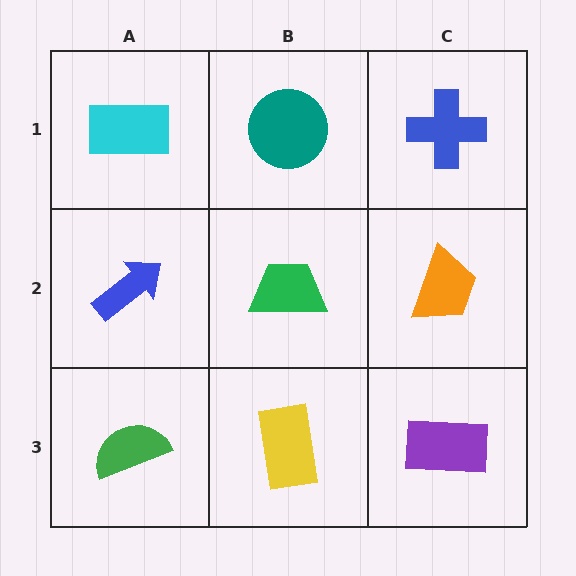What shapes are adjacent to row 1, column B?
A green trapezoid (row 2, column B), a cyan rectangle (row 1, column A), a blue cross (row 1, column C).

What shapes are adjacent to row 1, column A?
A blue arrow (row 2, column A), a teal circle (row 1, column B).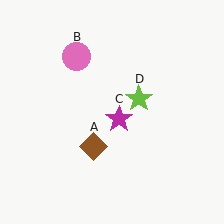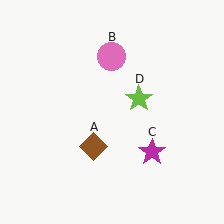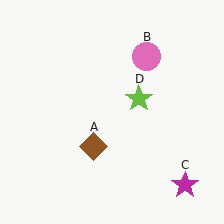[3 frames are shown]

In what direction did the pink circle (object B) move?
The pink circle (object B) moved right.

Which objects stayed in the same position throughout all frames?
Brown diamond (object A) and lime star (object D) remained stationary.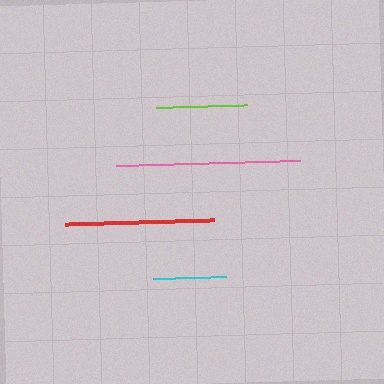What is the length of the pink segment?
The pink segment is approximately 184 pixels long.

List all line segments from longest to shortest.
From longest to shortest: pink, red, lime, cyan.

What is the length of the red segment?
The red segment is approximately 149 pixels long.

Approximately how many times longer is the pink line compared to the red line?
The pink line is approximately 1.2 times the length of the red line.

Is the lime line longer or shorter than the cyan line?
The lime line is longer than the cyan line.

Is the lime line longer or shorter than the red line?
The red line is longer than the lime line.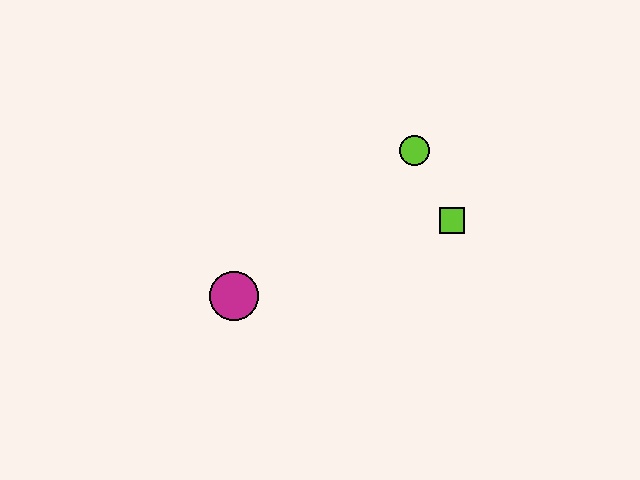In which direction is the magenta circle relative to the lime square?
The magenta circle is to the left of the lime square.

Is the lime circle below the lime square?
No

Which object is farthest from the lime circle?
The magenta circle is farthest from the lime circle.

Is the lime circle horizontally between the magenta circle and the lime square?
Yes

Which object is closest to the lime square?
The lime circle is closest to the lime square.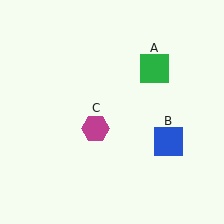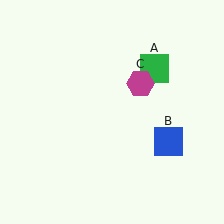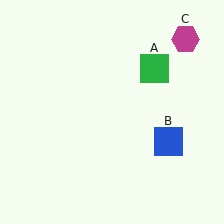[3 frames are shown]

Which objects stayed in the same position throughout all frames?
Green square (object A) and blue square (object B) remained stationary.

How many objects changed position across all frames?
1 object changed position: magenta hexagon (object C).